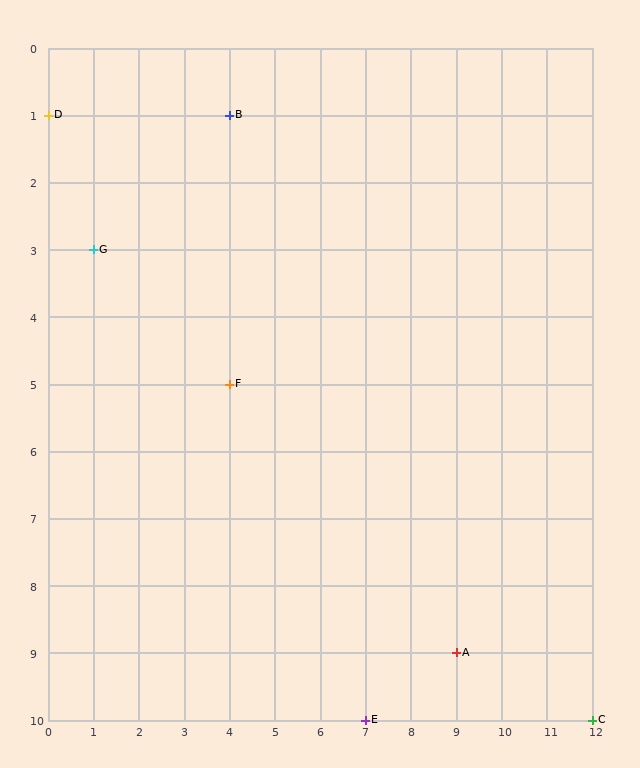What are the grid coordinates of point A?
Point A is at grid coordinates (9, 9).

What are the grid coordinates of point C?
Point C is at grid coordinates (12, 10).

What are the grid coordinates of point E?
Point E is at grid coordinates (7, 10).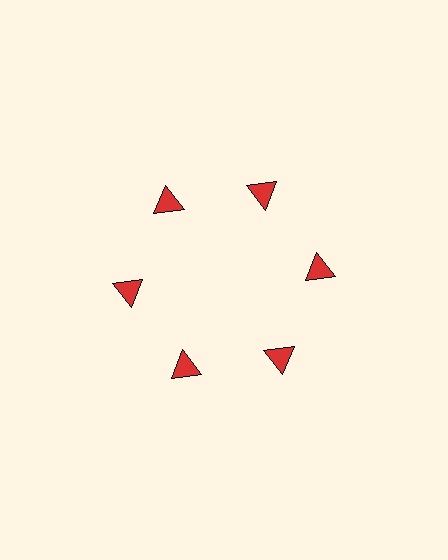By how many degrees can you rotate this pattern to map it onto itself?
The pattern maps onto itself every 60 degrees of rotation.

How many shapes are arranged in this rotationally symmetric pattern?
There are 6 shapes, arranged in 6 groups of 1.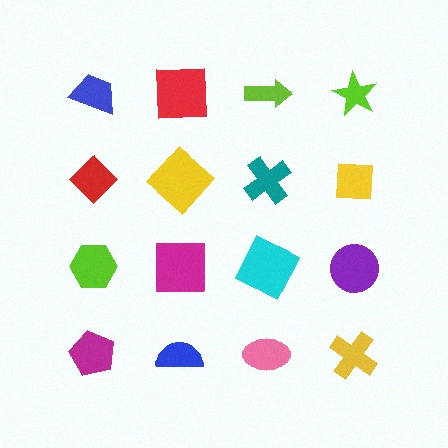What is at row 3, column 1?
A lime hexagon.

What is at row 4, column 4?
A yellow cross.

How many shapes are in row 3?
4 shapes.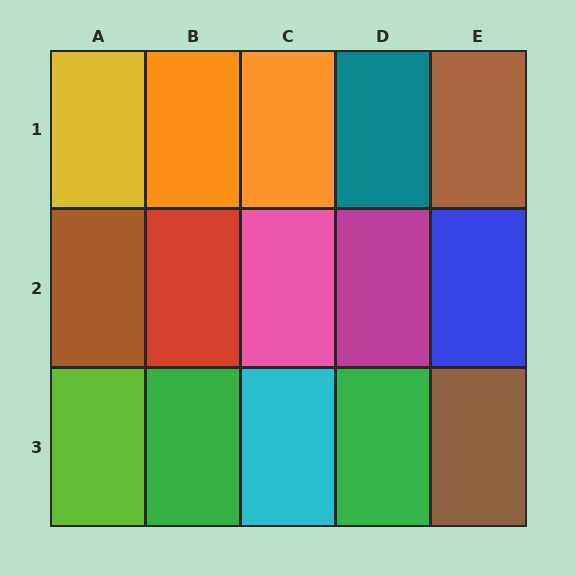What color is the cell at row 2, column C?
Pink.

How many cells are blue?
1 cell is blue.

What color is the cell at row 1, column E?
Brown.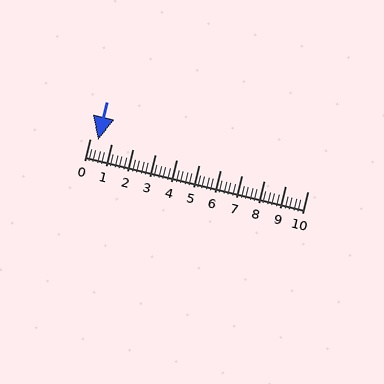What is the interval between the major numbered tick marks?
The major tick marks are spaced 1 units apart.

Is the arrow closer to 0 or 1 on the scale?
The arrow is closer to 0.